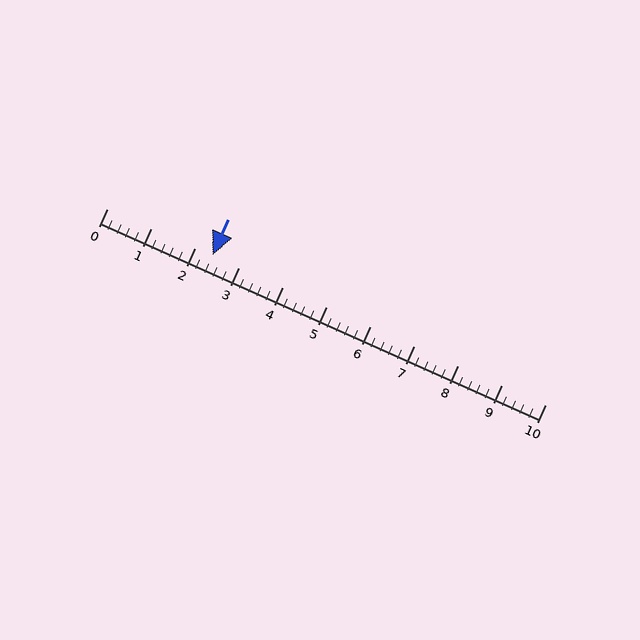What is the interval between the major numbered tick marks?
The major tick marks are spaced 1 units apart.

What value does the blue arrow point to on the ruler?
The blue arrow points to approximately 2.4.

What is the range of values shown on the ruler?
The ruler shows values from 0 to 10.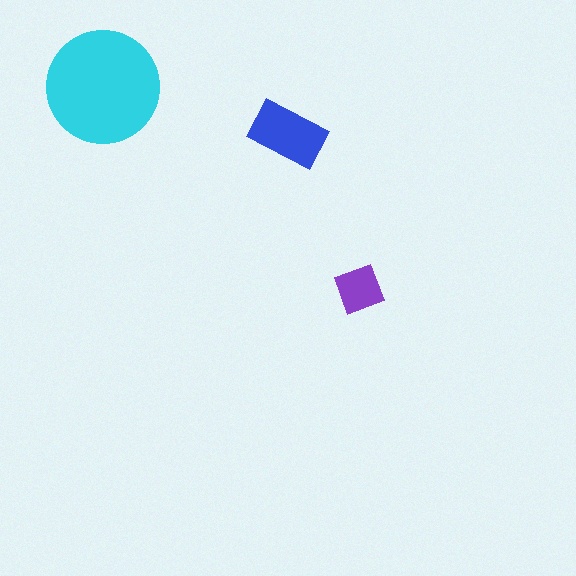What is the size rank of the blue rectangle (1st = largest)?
2nd.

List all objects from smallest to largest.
The purple square, the blue rectangle, the cyan circle.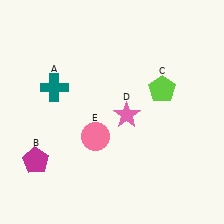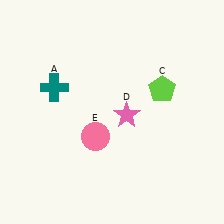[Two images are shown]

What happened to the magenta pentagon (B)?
The magenta pentagon (B) was removed in Image 2. It was in the bottom-left area of Image 1.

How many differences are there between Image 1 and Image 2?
There is 1 difference between the two images.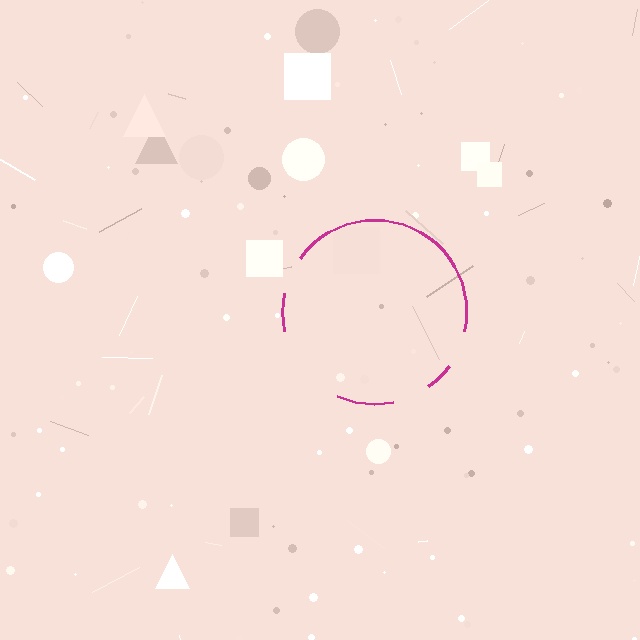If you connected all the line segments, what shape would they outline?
They would outline a circle.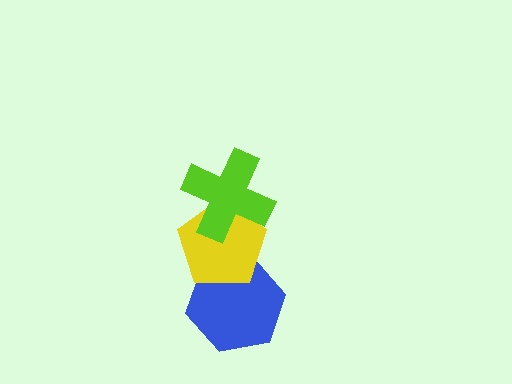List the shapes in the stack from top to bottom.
From top to bottom: the lime cross, the yellow pentagon, the blue hexagon.